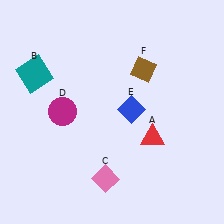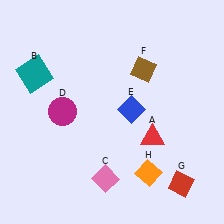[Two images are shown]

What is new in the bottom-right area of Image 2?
A red diamond (G) was added in the bottom-right area of Image 2.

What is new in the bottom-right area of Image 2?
An orange diamond (H) was added in the bottom-right area of Image 2.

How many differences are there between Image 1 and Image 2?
There are 2 differences between the two images.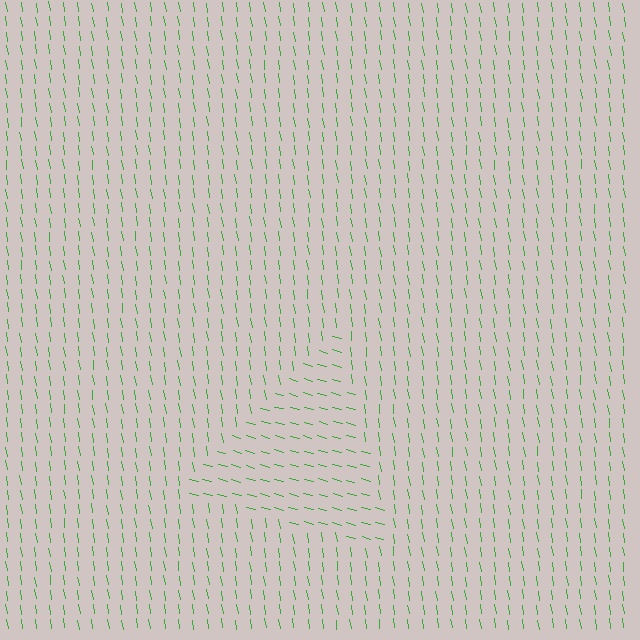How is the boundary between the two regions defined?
The boundary is defined purely by a change in line orientation (approximately 66 degrees difference). All lines are the same color and thickness.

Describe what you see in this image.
The image is filled with small green line segments. A triangle region in the image has lines oriented differently from the surrounding lines, creating a visible texture boundary.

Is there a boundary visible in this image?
Yes, there is a texture boundary formed by a change in line orientation.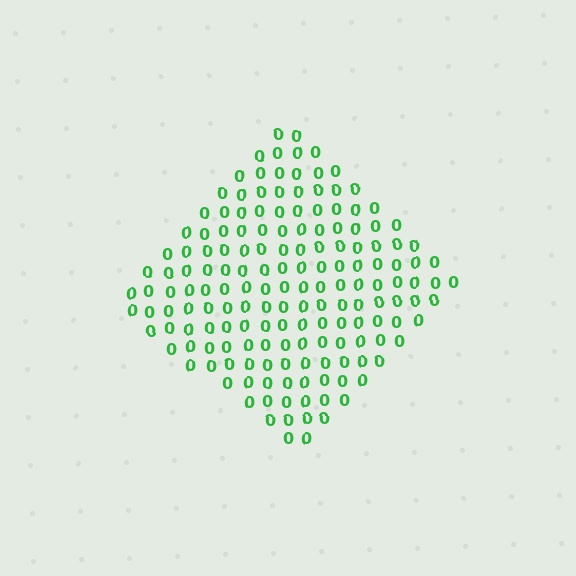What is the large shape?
The large shape is a diamond.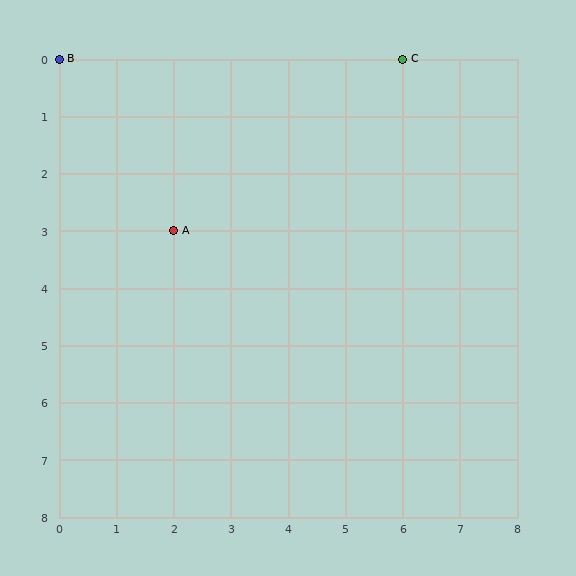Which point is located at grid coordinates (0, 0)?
Point B is at (0, 0).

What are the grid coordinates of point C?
Point C is at grid coordinates (6, 0).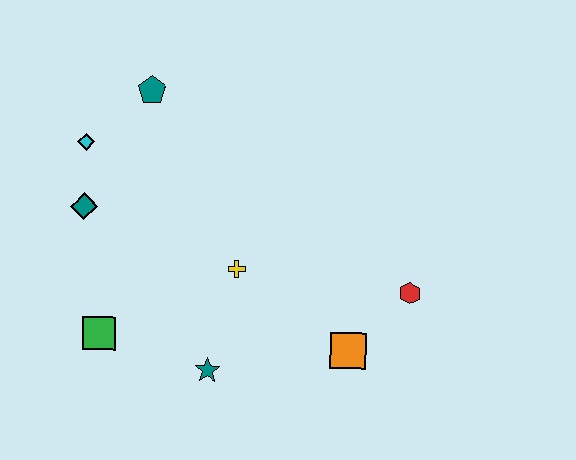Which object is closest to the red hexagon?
The orange square is closest to the red hexagon.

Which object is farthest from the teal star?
The teal pentagon is farthest from the teal star.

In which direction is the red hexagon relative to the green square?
The red hexagon is to the right of the green square.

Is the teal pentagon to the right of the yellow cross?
No